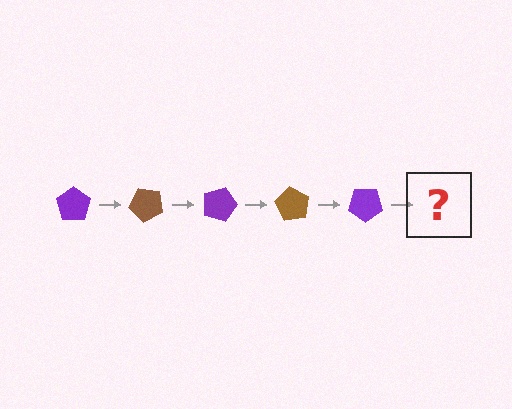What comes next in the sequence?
The next element should be a brown pentagon, rotated 225 degrees from the start.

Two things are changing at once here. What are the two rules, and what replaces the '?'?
The two rules are that it rotates 45 degrees each step and the color cycles through purple and brown. The '?' should be a brown pentagon, rotated 225 degrees from the start.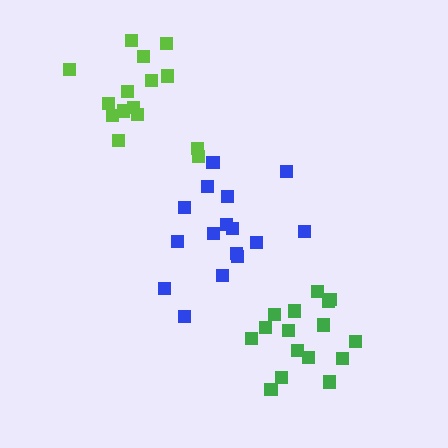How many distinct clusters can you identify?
There are 3 distinct clusters.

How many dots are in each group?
Group 1: 16 dots, Group 2: 15 dots, Group 3: 16 dots (47 total).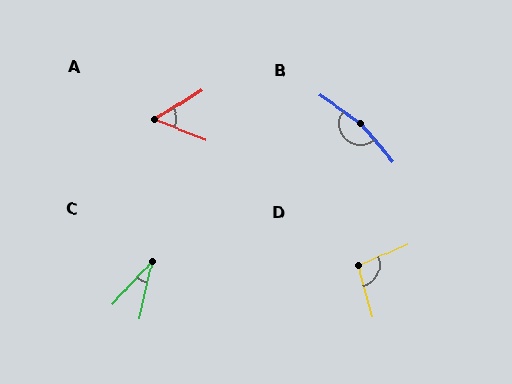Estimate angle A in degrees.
Approximately 54 degrees.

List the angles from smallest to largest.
C (29°), A (54°), D (98°), B (165°).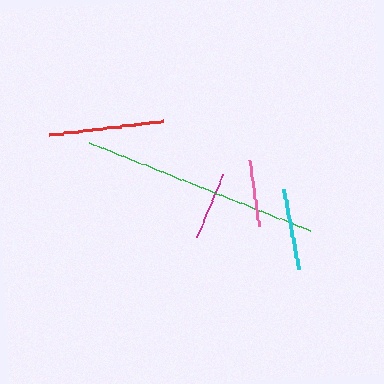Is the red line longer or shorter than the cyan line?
The red line is longer than the cyan line.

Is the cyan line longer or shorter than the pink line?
The cyan line is longer than the pink line.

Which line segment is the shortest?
The pink line is the shortest at approximately 66 pixels.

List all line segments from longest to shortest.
From longest to shortest: green, red, cyan, magenta, pink.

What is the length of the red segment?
The red segment is approximately 116 pixels long.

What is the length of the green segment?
The green segment is approximately 238 pixels long.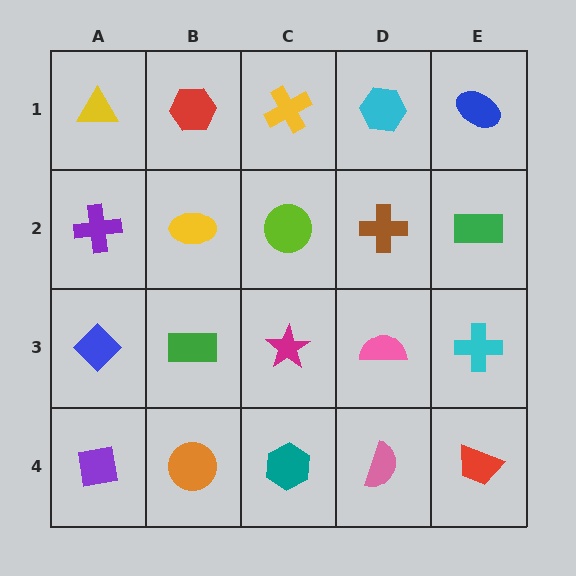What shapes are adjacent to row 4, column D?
A pink semicircle (row 3, column D), a teal hexagon (row 4, column C), a red trapezoid (row 4, column E).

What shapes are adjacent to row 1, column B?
A yellow ellipse (row 2, column B), a yellow triangle (row 1, column A), a yellow cross (row 1, column C).